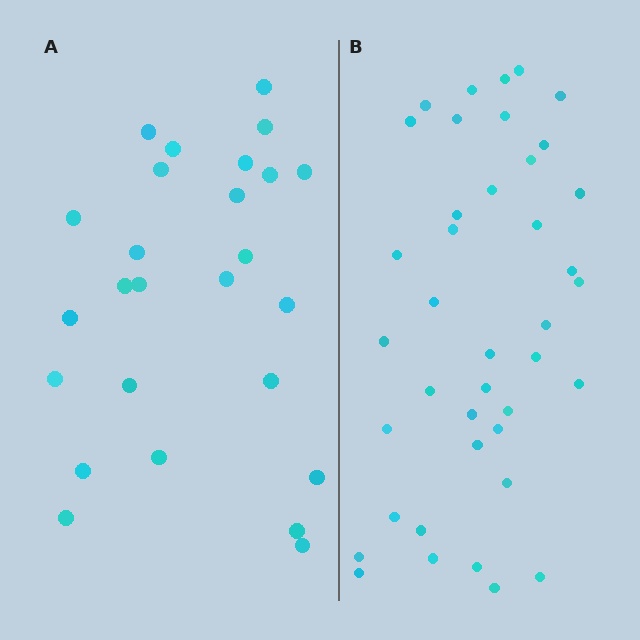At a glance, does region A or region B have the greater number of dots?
Region B (the right region) has more dots.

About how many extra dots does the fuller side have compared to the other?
Region B has approximately 15 more dots than region A.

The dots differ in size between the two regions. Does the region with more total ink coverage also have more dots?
No. Region A has more total ink coverage because its dots are larger, but region B actually contains more individual dots. Total area can be misleading — the number of items is what matters here.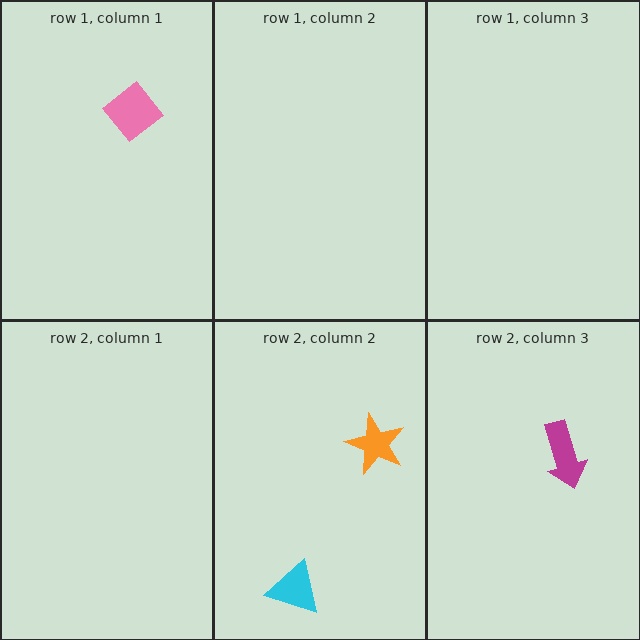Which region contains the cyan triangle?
The row 2, column 2 region.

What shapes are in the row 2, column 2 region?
The cyan triangle, the orange star.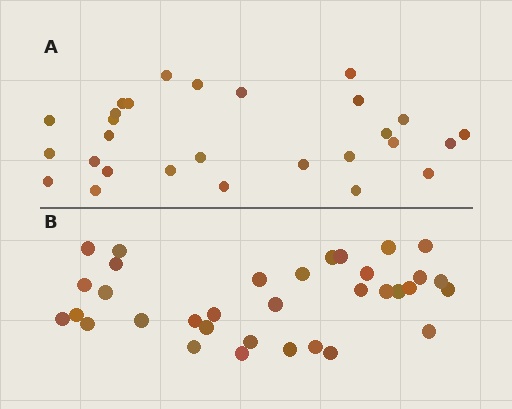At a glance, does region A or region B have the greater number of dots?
Region B (the bottom region) has more dots.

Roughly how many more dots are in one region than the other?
Region B has about 6 more dots than region A.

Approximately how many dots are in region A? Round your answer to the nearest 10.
About 30 dots. (The exact count is 28, which rounds to 30.)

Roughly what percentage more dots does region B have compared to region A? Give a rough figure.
About 20% more.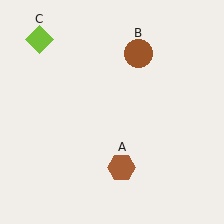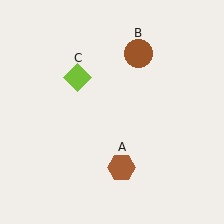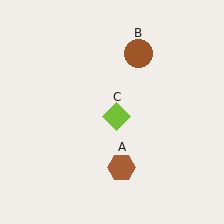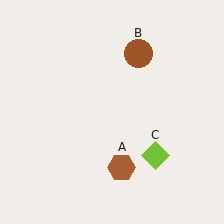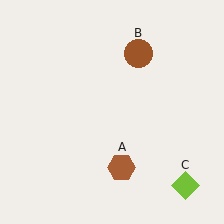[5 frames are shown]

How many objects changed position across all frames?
1 object changed position: lime diamond (object C).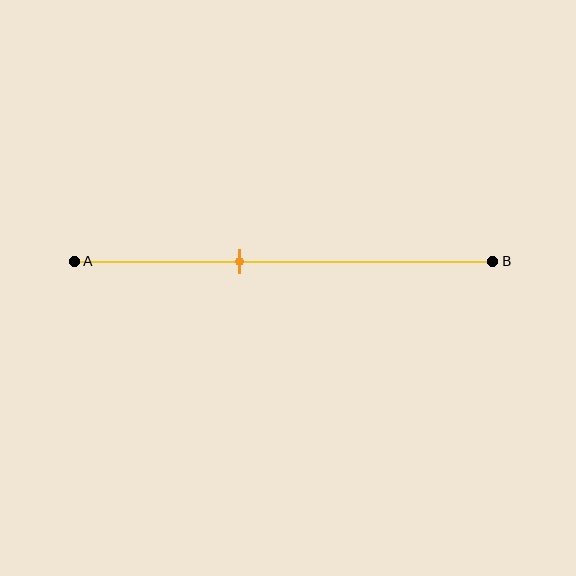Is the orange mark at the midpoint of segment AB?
No, the mark is at about 40% from A, not at the 50% midpoint.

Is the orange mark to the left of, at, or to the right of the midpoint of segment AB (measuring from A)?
The orange mark is to the left of the midpoint of segment AB.